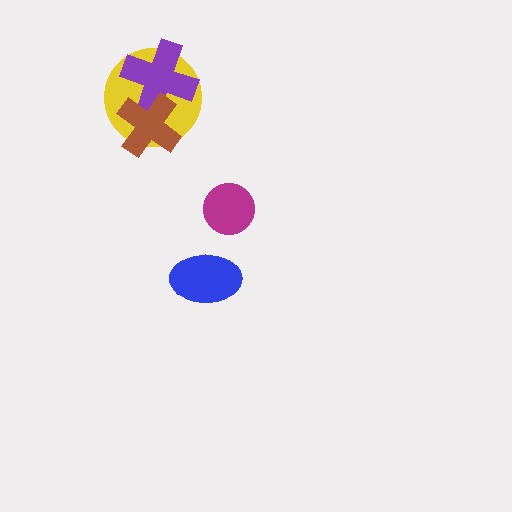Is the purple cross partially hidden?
Yes, it is partially covered by another shape.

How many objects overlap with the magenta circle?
0 objects overlap with the magenta circle.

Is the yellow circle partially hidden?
Yes, it is partially covered by another shape.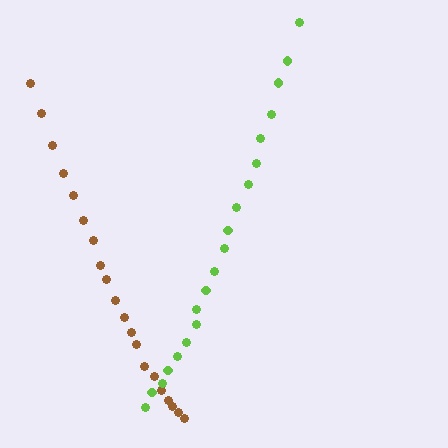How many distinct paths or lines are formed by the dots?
There are 2 distinct paths.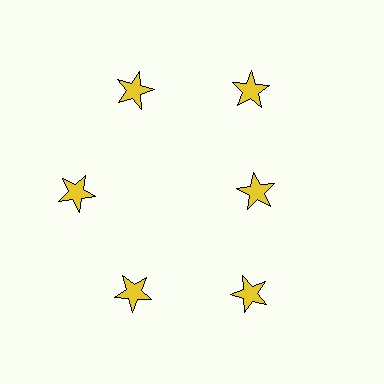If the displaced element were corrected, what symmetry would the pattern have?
It would have 6-fold rotational symmetry — the pattern would map onto itself every 60 degrees.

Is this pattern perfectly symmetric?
No. The 6 yellow stars are arranged in a ring, but one element near the 3 o'clock position is pulled inward toward the center, breaking the 6-fold rotational symmetry.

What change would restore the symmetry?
The symmetry would be restored by moving it outward, back onto the ring so that all 6 stars sit at equal angles and equal distance from the center.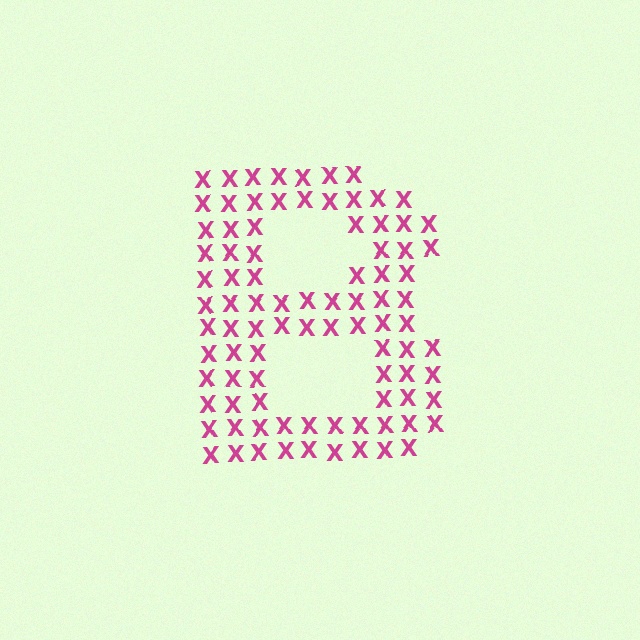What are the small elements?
The small elements are letter X's.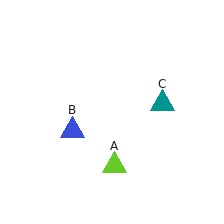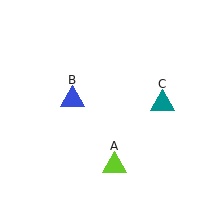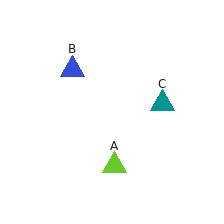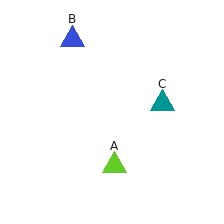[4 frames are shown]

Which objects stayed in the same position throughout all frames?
Lime triangle (object A) and teal triangle (object C) remained stationary.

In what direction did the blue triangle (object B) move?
The blue triangle (object B) moved up.